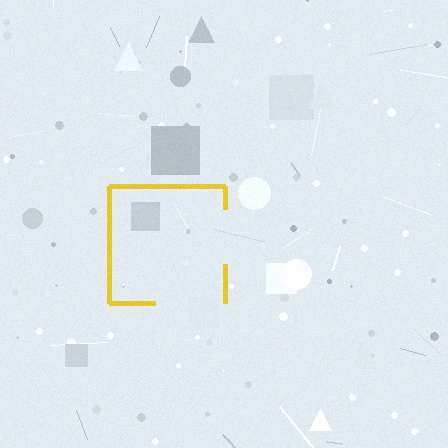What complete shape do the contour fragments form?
The contour fragments form a square.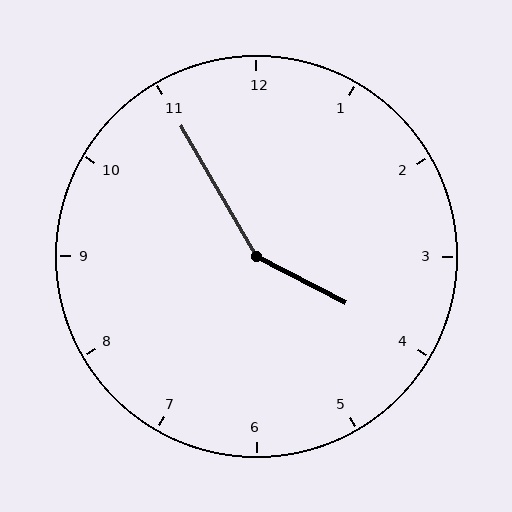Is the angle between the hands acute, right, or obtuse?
It is obtuse.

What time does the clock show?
3:55.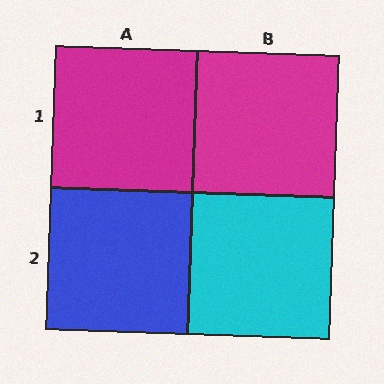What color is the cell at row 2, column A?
Blue.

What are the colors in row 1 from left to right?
Magenta, magenta.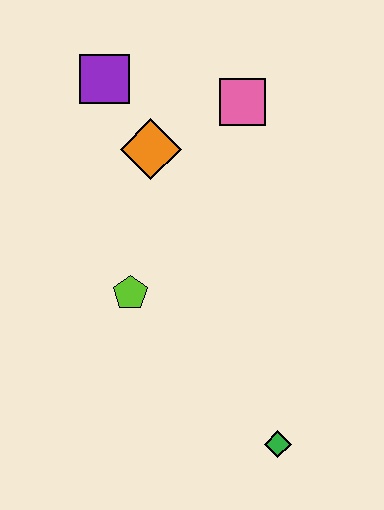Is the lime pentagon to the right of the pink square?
No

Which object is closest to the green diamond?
The lime pentagon is closest to the green diamond.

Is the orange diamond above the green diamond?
Yes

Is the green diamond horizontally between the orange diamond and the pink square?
No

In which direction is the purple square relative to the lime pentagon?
The purple square is above the lime pentagon.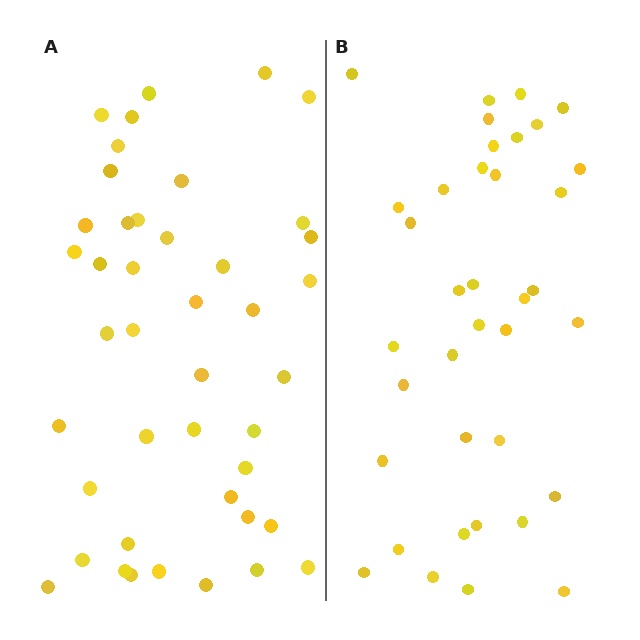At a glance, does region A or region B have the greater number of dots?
Region A (the left region) has more dots.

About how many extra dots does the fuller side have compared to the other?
Region A has about 6 more dots than region B.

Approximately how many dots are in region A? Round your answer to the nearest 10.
About 40 dots. (The exact count is 43, which rounds to 40.)